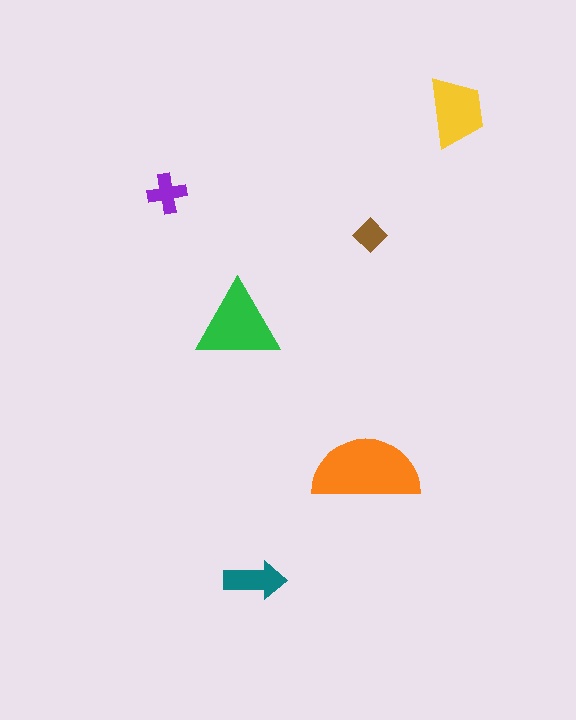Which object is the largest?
The orange semicircle.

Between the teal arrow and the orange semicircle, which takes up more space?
The orange semicircle.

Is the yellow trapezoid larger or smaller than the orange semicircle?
Smaller.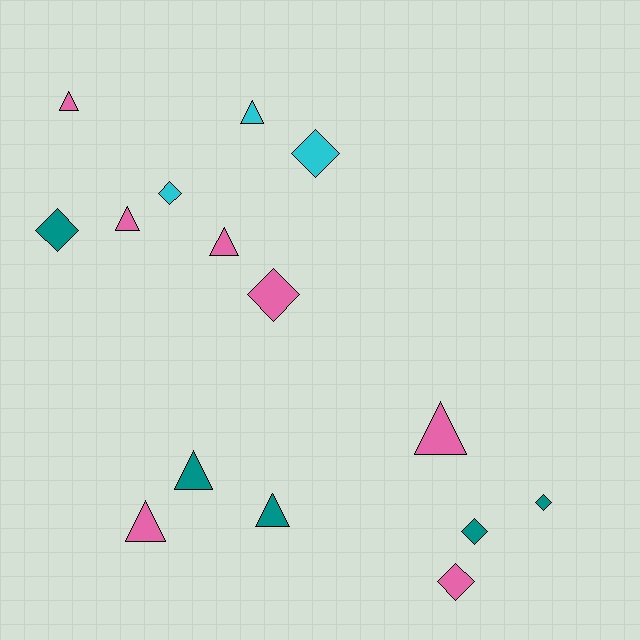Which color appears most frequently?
Pink, with 7 objects.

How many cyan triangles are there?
There is 1 cyan triangle.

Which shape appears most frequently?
Triangle, with 8 objects.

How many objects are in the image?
There are 15 objects.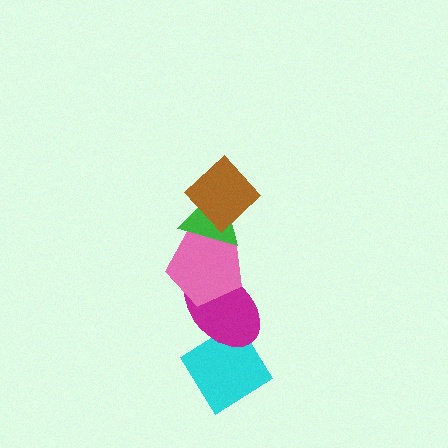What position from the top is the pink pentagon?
The pink pentagon is 3rd from the top.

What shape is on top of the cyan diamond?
The magenta ellipse is on top of the cyan diamond.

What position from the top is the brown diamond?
The brown diamond is 1st from the top.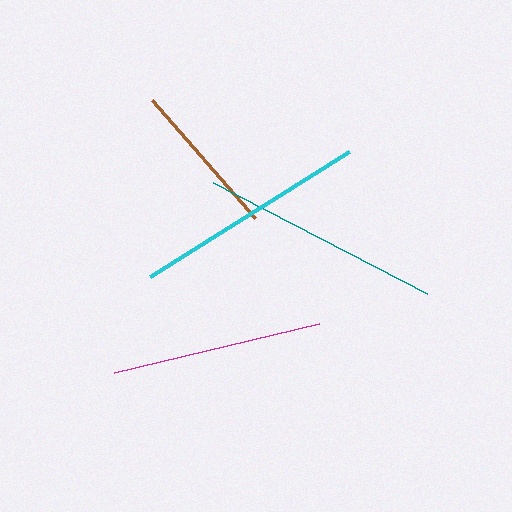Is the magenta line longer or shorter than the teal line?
The teal line is longer than the magenta line.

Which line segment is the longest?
The teal line is the longest at approximately 241 pixels.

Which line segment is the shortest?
The brown line is the shortest at approximately 156 pixels.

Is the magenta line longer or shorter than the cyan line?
The cyan line is longer than the magenta line.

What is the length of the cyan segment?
The cyan segment is approximately 234 pixels long.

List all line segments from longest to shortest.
From longest to shortest: teal, cyan, magenta, brown.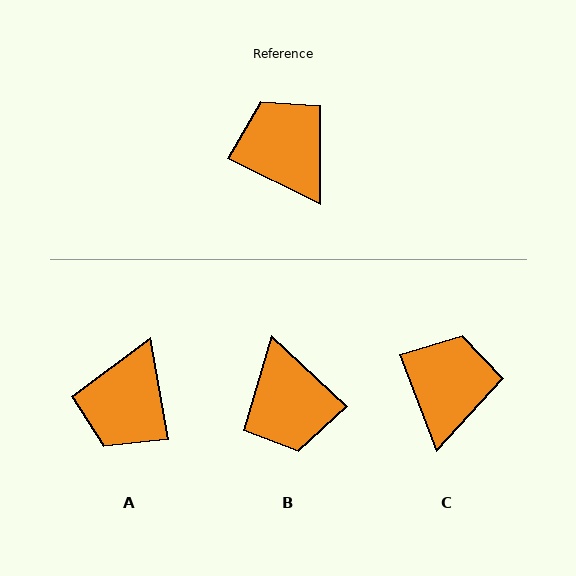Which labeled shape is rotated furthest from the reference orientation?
B, about 163 degrees away.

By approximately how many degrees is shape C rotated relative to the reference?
Approximately 43 degrees clockwise.